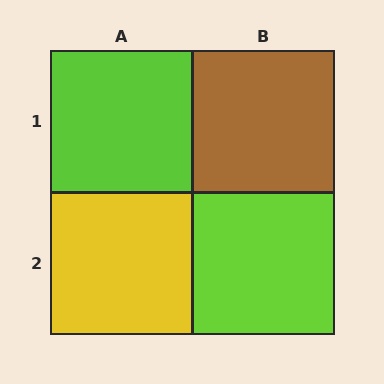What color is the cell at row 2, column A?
Yellow.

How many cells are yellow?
1 cell is yellow.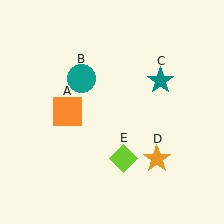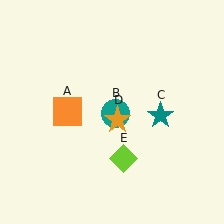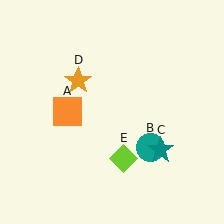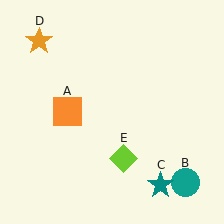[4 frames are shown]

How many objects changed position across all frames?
3 objects changed position: teal circle (object B), teal star (object C), orange star (object D).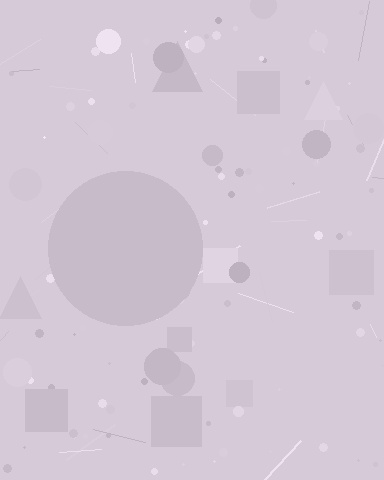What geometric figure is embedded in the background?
A circle is embedded in the background.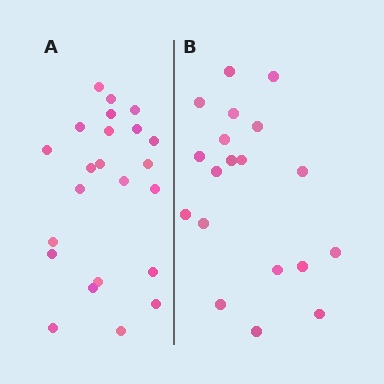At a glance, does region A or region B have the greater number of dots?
Region A (the left region) has more dots.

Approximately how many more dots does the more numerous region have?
Region A has about 4 more dots than region B.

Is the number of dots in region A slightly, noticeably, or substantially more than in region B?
Region A has only slightly more — the two regions are fairly close. The ratio is roughly 1.2 to 1.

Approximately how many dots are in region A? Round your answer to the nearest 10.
About 20 dots. (The exact count is 23, which rounds to 20.)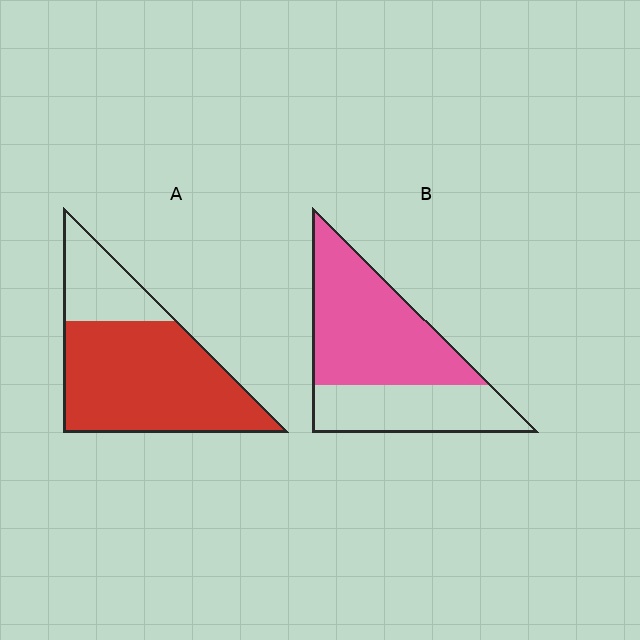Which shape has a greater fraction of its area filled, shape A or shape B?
Shape A.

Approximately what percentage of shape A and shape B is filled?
A is approximately 75% and B is approximately 60%.